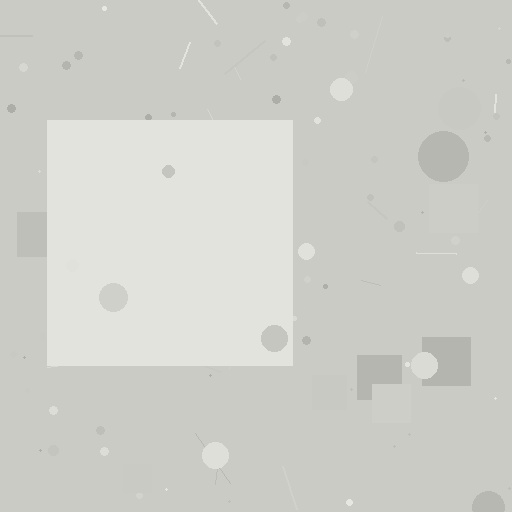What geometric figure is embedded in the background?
A square is embedded in the background.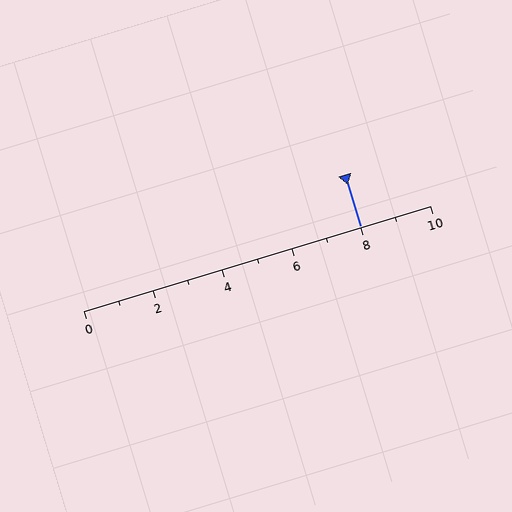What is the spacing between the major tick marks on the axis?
The major ticks are spaced 2 apart.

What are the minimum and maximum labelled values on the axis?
The axis runs from 0 to 10.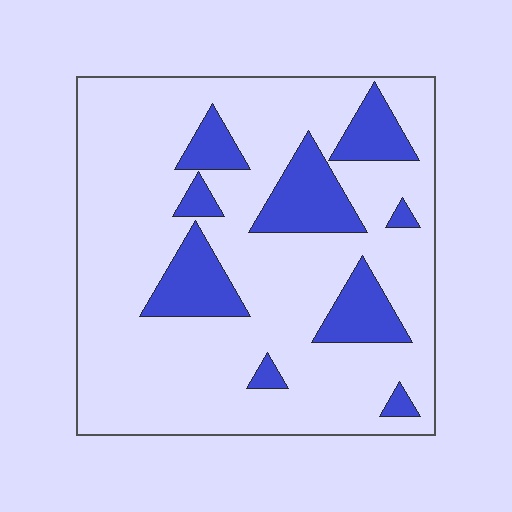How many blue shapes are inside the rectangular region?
9.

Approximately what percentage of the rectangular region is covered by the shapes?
Approximately 20%.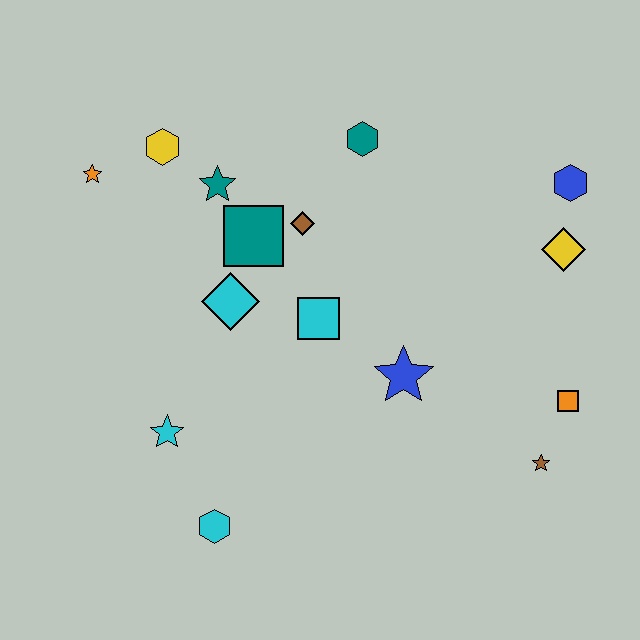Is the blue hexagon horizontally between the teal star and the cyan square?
No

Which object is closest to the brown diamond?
The teal square is closest to the brown diamond.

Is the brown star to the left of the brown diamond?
No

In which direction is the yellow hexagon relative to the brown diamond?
The yellow hexagon is to the left of the brown diamond.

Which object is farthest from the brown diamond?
The brown star is farthest from the brown diamond.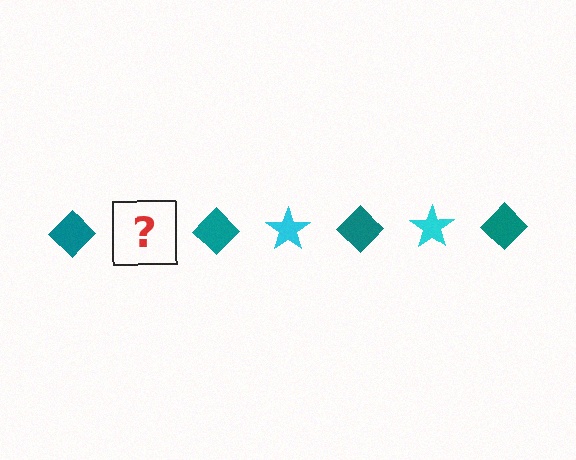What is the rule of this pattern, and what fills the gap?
The rule is that the pattern alternates between teal diamond and cyan star. The gap should be filled with a cyan star.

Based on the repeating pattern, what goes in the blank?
The blank should be a cyan star.